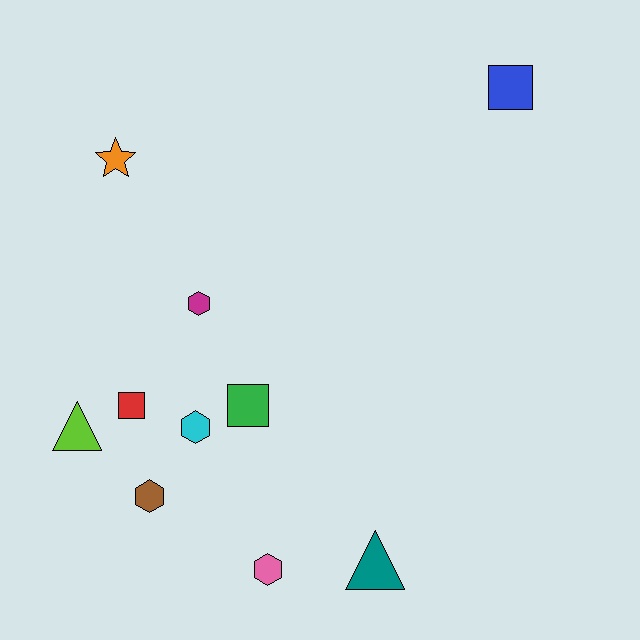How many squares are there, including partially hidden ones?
There are 3 squares.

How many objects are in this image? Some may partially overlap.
There are 10 objects.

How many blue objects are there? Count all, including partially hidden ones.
There is 1 blue object.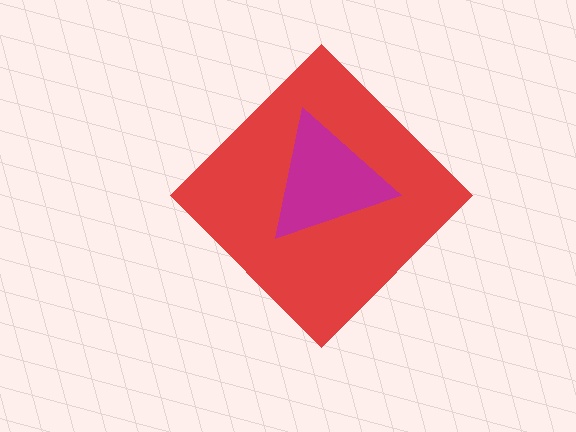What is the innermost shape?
The magenta triangle.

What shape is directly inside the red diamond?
The magenta triangle.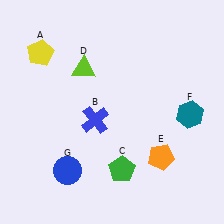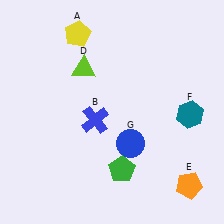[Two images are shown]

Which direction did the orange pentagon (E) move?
The orange pentagon (E) moved down.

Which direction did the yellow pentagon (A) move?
The yellow pentagon (A) moved right.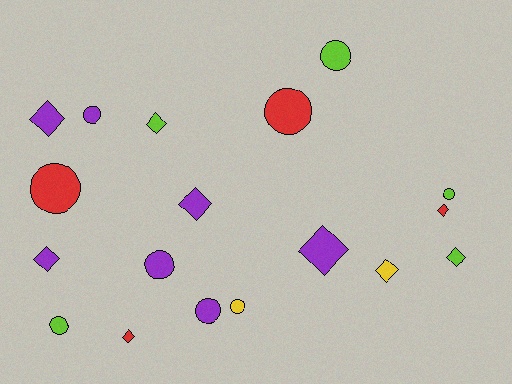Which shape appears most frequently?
Diamond, with 9 objects.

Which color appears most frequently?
Purple, with 7 objects.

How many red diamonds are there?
There are 2 red diamonds.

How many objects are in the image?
There are 18 objects.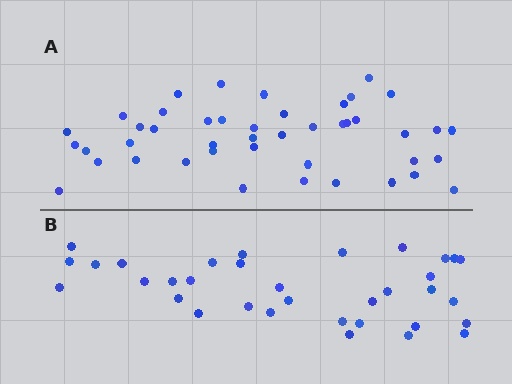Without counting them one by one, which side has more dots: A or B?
Region A (the top region) has more dots.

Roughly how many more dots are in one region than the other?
Region A has roughly 10 or so more dots than region B.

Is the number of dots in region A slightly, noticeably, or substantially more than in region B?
Region A has noticeably more, but not dramatically so. The ratio is roughly 1.3 to 1.